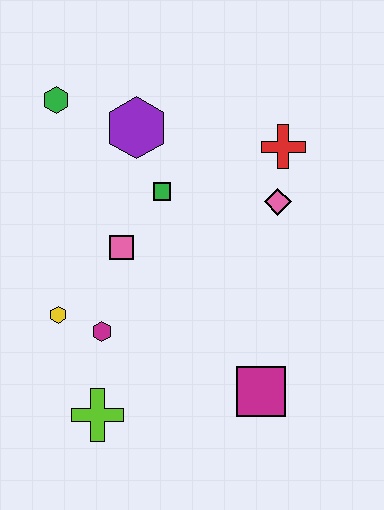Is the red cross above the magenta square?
Yes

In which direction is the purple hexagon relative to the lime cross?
The purple hexagon is above the lime cross.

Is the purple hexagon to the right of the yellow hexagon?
Yes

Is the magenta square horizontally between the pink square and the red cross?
Yes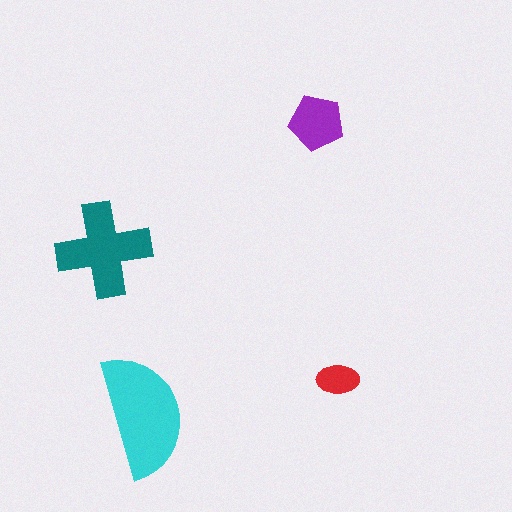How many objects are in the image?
There are 4 objects in the image.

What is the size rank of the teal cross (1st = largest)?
2nd.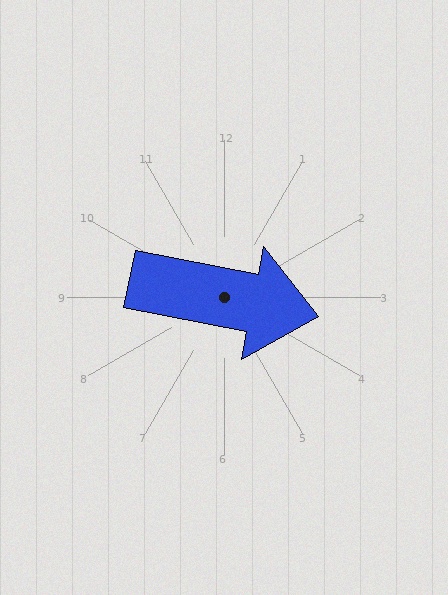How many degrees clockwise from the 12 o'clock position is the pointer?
Approximately 101 degrees.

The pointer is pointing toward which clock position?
Roughly 3 o'clock.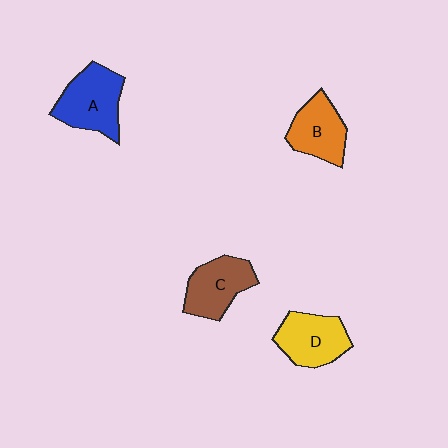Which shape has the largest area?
Shape A (blue).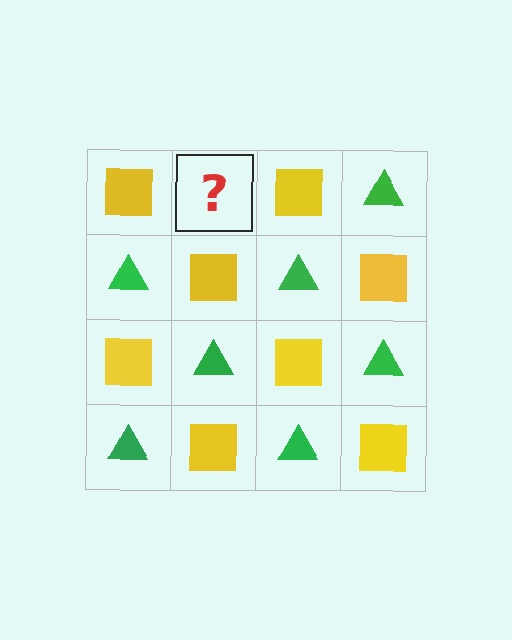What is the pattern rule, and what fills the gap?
The rule is that it alternates yellow square and green triangle in a checkerboard pattern. The gap should be filled with a green triangle.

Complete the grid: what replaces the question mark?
The question mark should be replaced with a green triangle.